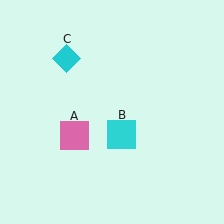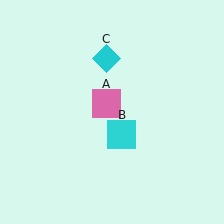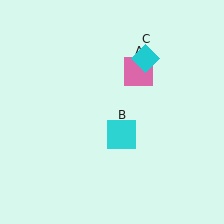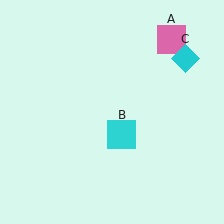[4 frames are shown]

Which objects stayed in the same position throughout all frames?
Cyan square (object B) remained stationary.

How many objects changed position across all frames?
2 objects changed position: pink square (object A), cyan diamond (object C).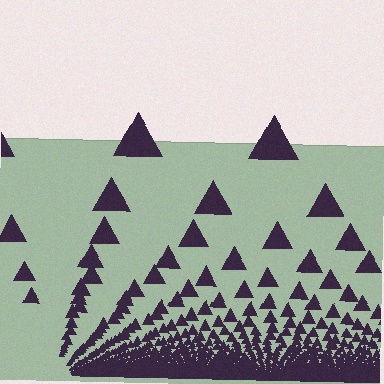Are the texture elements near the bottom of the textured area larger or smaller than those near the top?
Smaller. The gradient is inverted — elements near the bottom are smaller and denser.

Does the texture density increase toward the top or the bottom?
Density increases toward the bottom.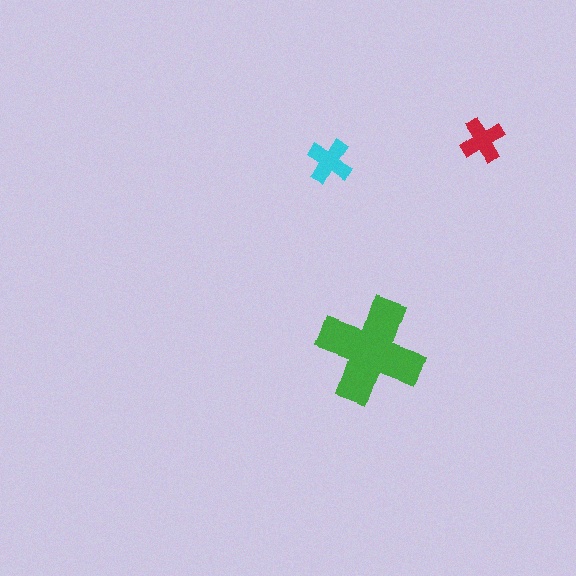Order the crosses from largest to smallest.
the green one, the cyan one, the red one.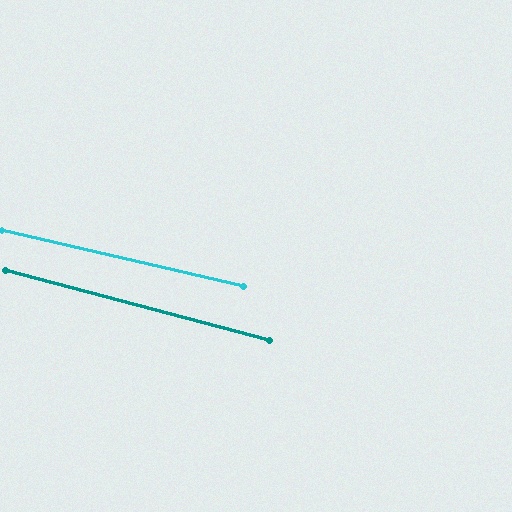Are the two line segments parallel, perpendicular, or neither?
Parallel — their directions differ by only 1.8°.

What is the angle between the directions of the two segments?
Approximately 2 degrees.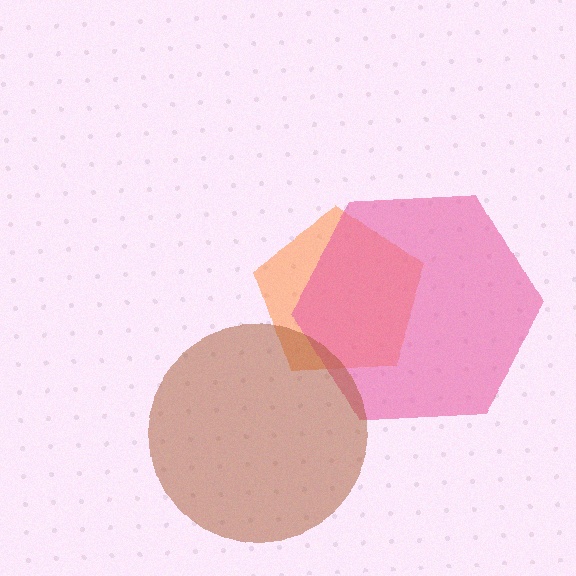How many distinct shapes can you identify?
There are 3 distinct shapes: an orange pentagon, a pink hexagon, a brown circle.